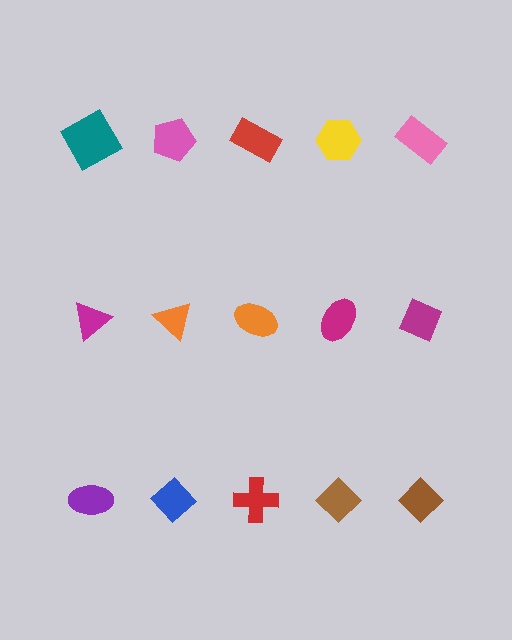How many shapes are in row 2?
5 shapes.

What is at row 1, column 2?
A pink pentagon.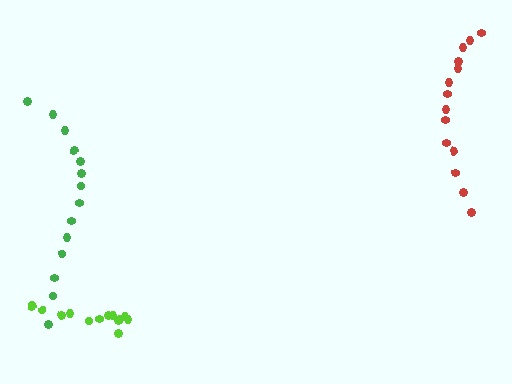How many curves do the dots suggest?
There are 3 distinct paths.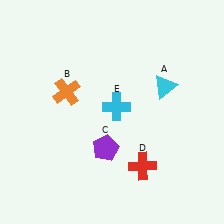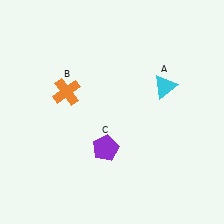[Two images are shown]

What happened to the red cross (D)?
The red cross (D) was removed in Image 2. It was in the bottom-right area of Image 1.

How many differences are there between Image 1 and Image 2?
There are 2 differences between the two images.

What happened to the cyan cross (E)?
The cyan cross (E) was removed in Image 2. It was in the top-right area of Image 1.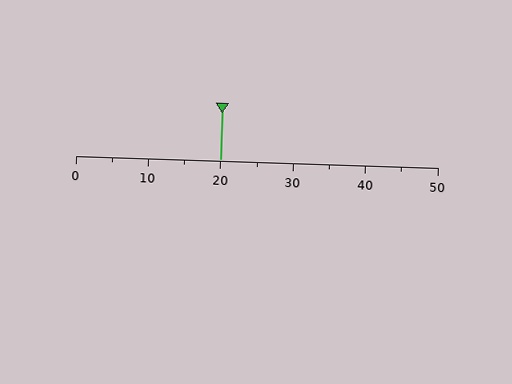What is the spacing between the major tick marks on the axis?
The major ticks are spaced 10 apart.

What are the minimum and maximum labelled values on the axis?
The axis runs from 0 to 50.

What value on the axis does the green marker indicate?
The marker indicates approximately 20.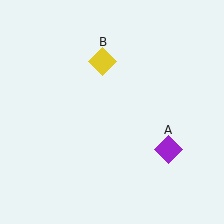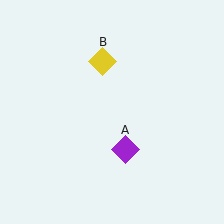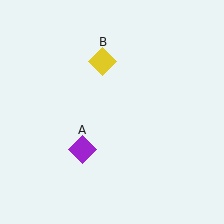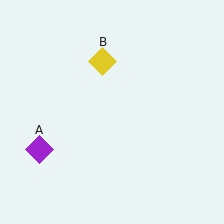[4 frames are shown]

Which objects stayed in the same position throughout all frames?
Yellow diamond (object B) remained stationary.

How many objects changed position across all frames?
1 object changed position: purple diamond (object A).